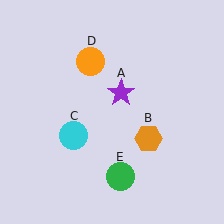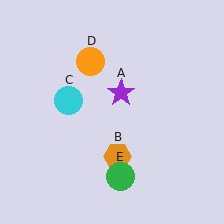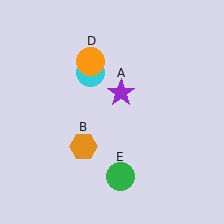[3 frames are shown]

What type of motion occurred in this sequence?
The orange hexagon (object B), cyan circle (object C) rotated clockwise around the center of the scene.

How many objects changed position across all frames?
2 objects changed position: orange hexagon (object B), cyan circle (object C).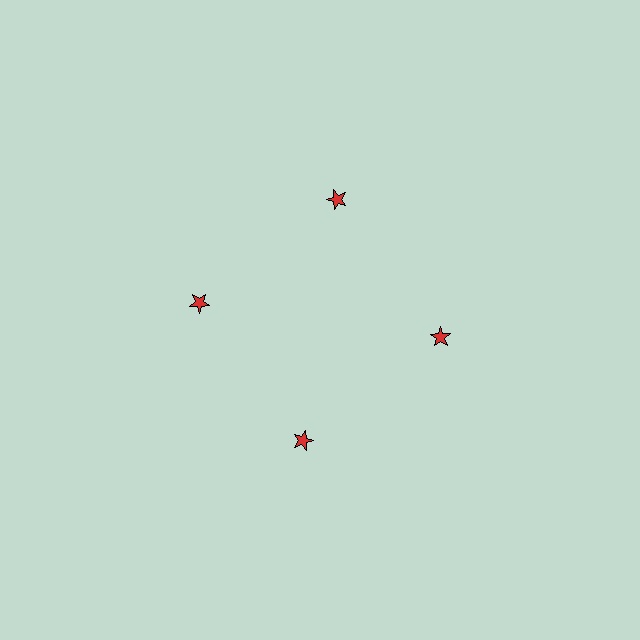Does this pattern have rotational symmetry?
Yes, this pattern has 4-fold rotational symmetry. It looks the same after rotating 90 degrees around the center.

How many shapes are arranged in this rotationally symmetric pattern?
There are 4 shapes, arranged in 4 groups of 1.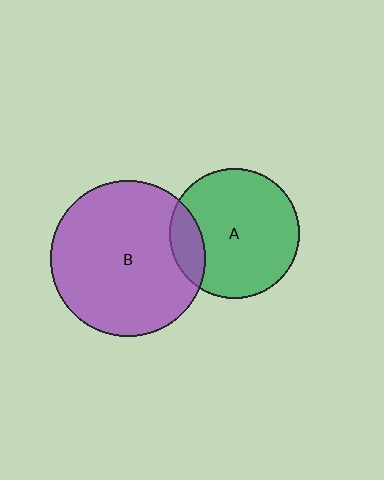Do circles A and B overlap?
Yes.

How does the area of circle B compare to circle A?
Approximately 1.4 times.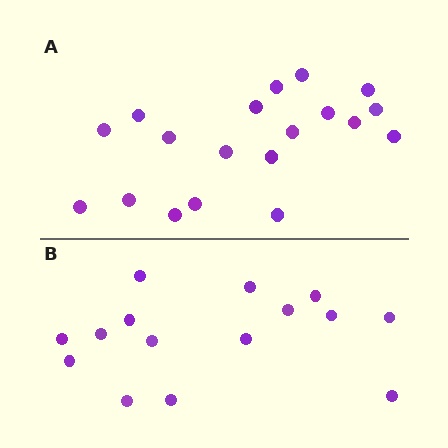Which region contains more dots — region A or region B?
Region A (the top region) has more dots.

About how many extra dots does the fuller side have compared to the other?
Region A has about 4 more dots than region B.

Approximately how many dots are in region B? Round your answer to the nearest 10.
About 20 dots. (The exact count is 15, which rounds to 20.)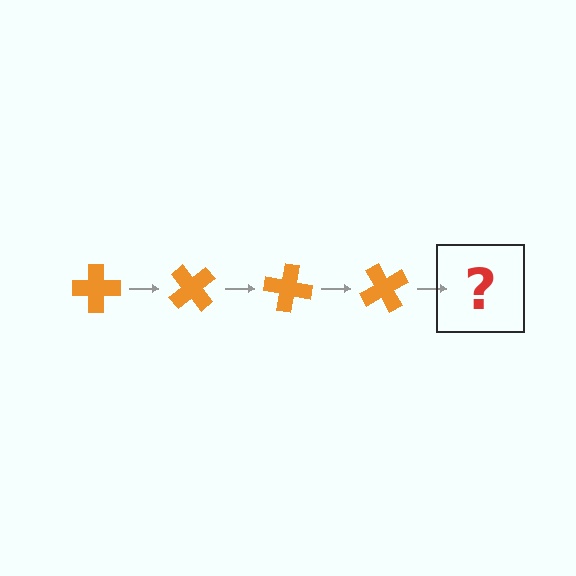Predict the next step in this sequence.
The next step is an orange cross rotated 200 degrees.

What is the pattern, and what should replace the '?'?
The pattern is that the cross rotates 50 degrees each step. The '?' should be an orange cross rotated 200 degrees.